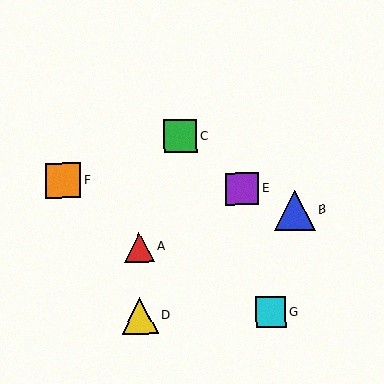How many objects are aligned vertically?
2 objects (A, D) are aligned vertically.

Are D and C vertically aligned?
No, D is at x≈140 and C is at x≈181.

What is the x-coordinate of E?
Object E is at x≈242.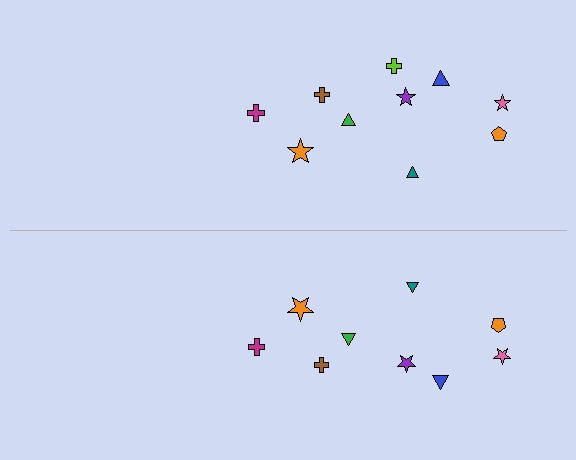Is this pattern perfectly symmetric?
No, the pattern is not perfectly symmetric. A lime cross is missing from the bottom side.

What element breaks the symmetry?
A lime cross is missing from the bottom side.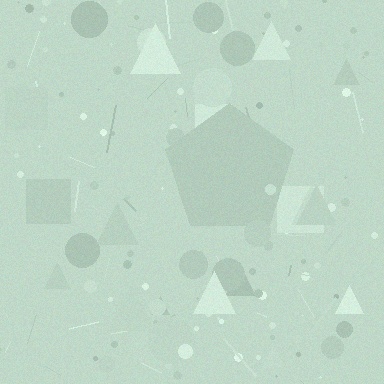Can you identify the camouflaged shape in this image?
The camouflaged shape is a pentagon.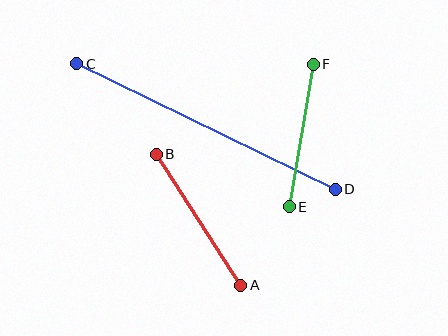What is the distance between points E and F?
The distance is approximately 145 pixels.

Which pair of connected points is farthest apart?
Points C and D are farthest apart.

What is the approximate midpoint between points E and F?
The midpoint is at approximately (301, 136) pixels.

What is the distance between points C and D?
The distance is approximately 287 pixels.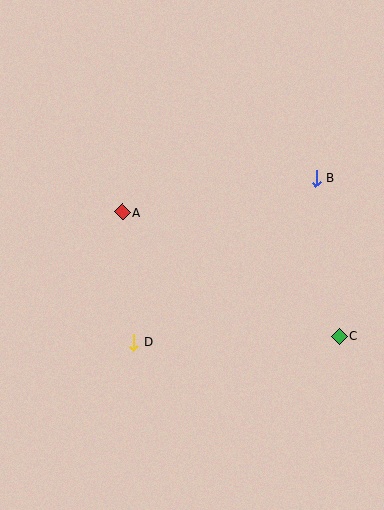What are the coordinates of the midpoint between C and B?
The midpoint between C and B is at (328, 257).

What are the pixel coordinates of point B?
Point B is at (316, 178).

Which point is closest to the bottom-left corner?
Point D is closest to the bottom-left corner.